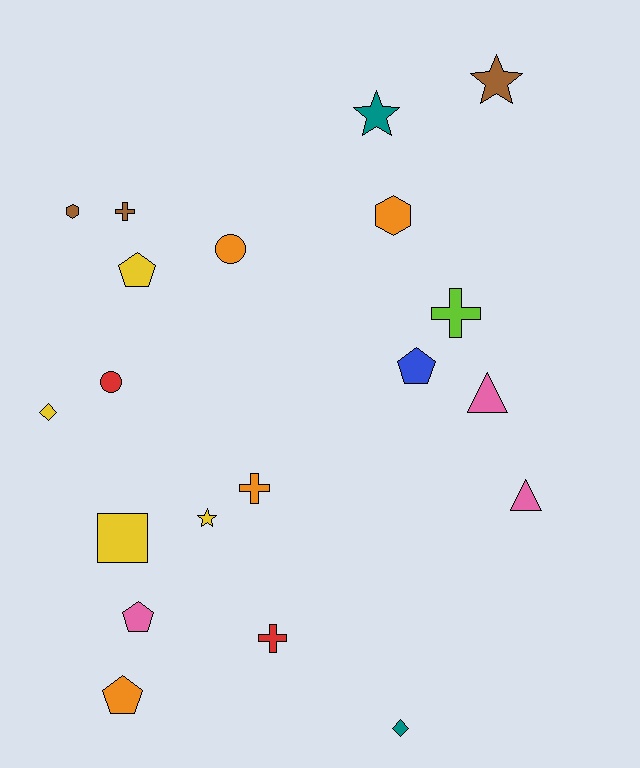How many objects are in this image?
There are 20 objects.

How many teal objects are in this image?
There are 2 teal objects.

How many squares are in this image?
There is 1 square.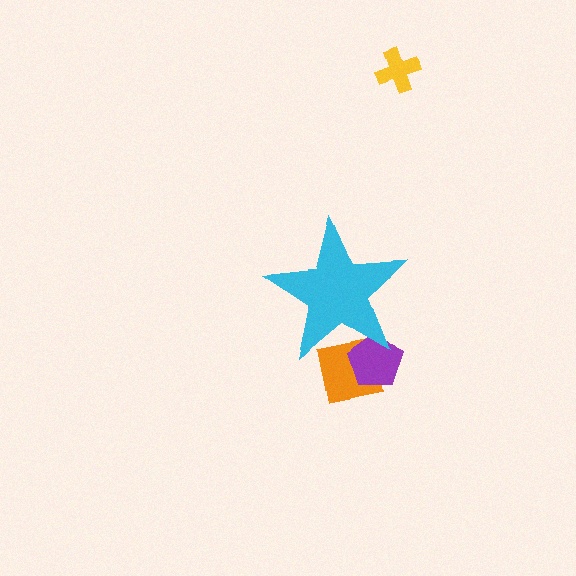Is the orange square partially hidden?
Yes, the orange square is partially hidden behind the cyan star.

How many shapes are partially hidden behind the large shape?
2 shapes are partially hidden.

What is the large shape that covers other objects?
A cyan star.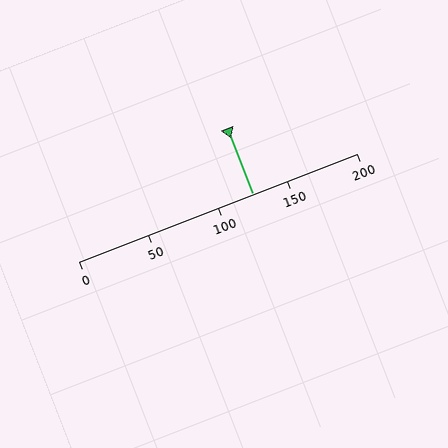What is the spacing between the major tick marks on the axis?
The major ticks are spaced 50 apart.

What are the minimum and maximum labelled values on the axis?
The axis runs from 0 to 200.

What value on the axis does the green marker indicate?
The marker indicates approximately 125.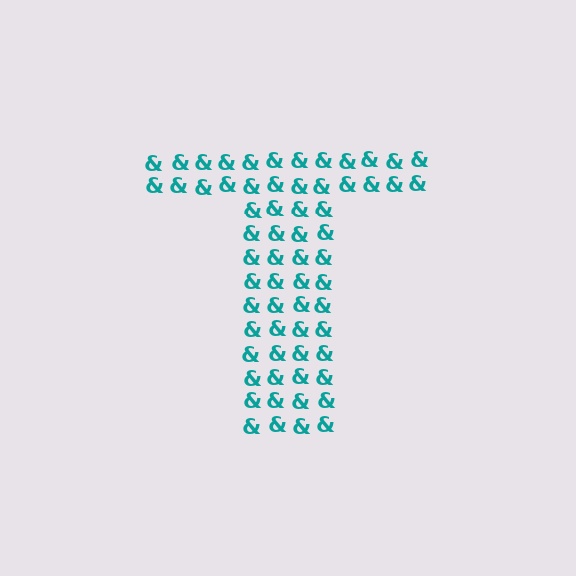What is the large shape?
The large shape is the letter T.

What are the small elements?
The small elements are ampersands.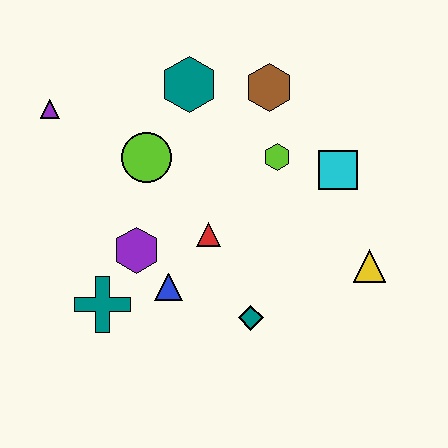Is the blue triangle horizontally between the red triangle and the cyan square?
No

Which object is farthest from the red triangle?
The purple triangle is farthest from the red triangle.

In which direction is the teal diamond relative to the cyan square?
The teal diamond is below the cyan square.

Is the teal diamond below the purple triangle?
Yes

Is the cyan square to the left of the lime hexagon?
No